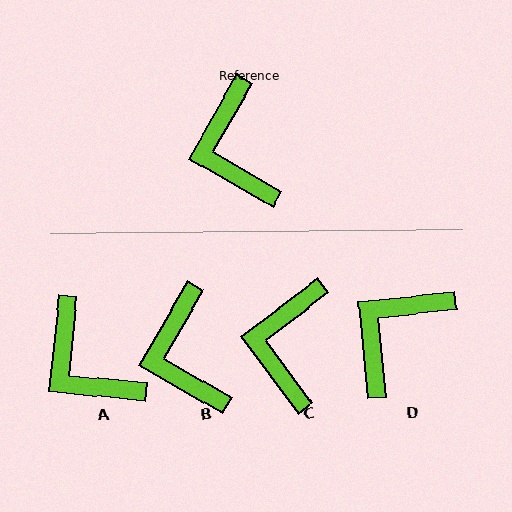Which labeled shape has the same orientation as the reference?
B.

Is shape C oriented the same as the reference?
No, it is off by about 23 degrees.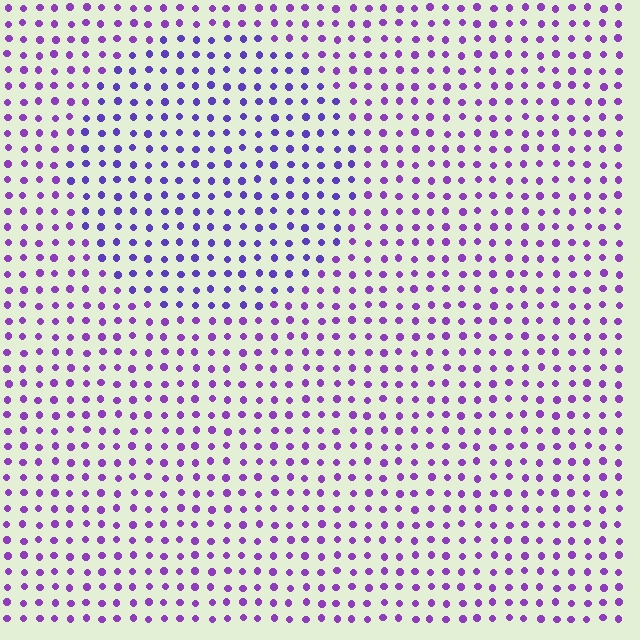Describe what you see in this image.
The image is filled with small purple elements in a uniform arrangement. A circle-shaped region is visible where the elements are tinted to a slightly different hue, forming a subtle color boundary.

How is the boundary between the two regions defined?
The boundary is defined purely by a slight shift in hue (about 24 degrees). Spacing, size, and orientation are identical on both sides.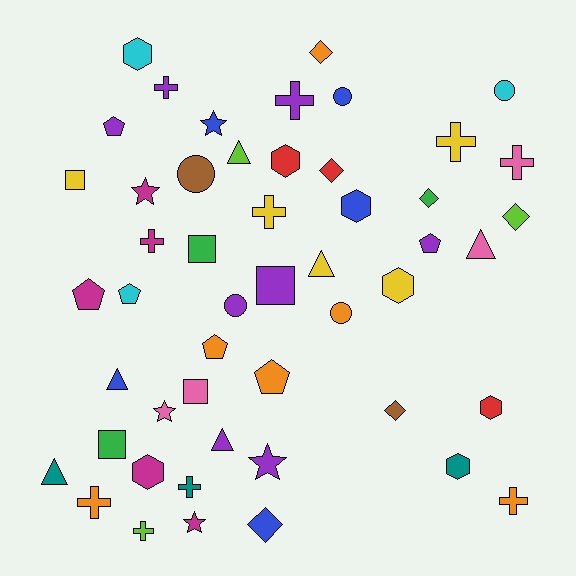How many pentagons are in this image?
There are 6 pentagons.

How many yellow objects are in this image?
There are 5 yellow objects.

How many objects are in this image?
There are 50 objects.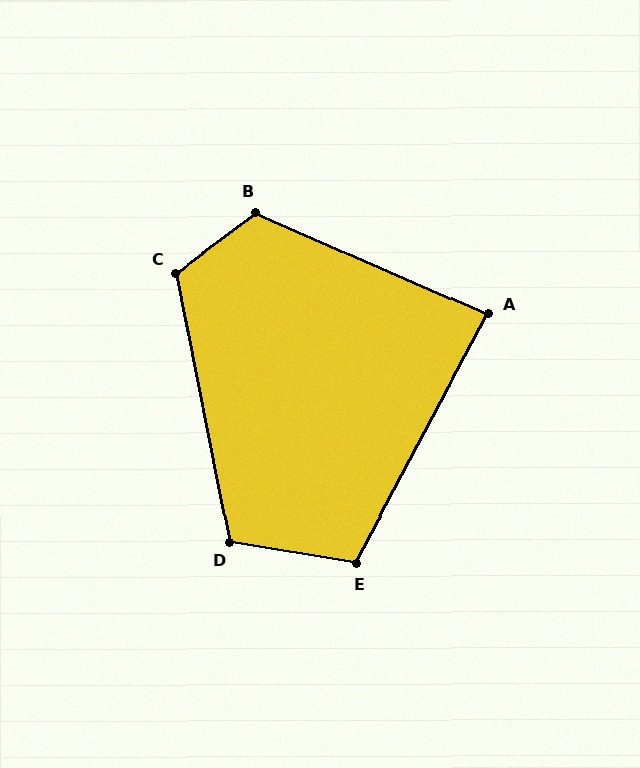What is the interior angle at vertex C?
Approximately 115 degrees (obtuse).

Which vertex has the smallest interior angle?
A, at approximately 85 degrees.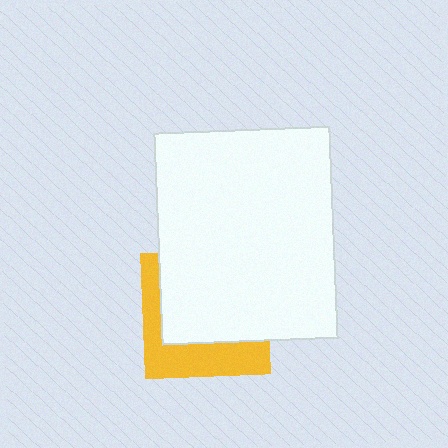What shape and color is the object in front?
The object in front is a white rectangle.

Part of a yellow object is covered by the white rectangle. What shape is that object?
It is a square.